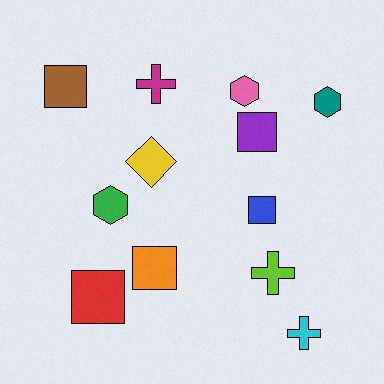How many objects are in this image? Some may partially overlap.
There are 12 objects.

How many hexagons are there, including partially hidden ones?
There are 3 hexagons.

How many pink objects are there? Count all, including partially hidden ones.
There is 1 pink object.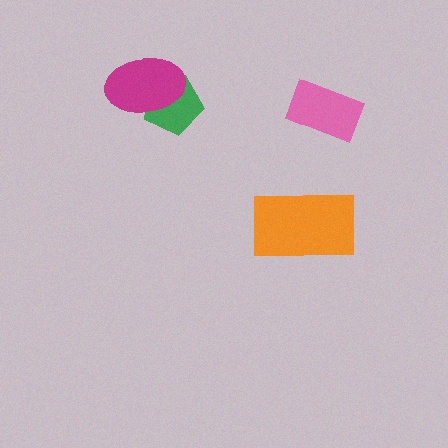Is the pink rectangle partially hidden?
No, no other shape covers it.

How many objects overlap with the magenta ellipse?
1 object overlaps with the magenta ellipse.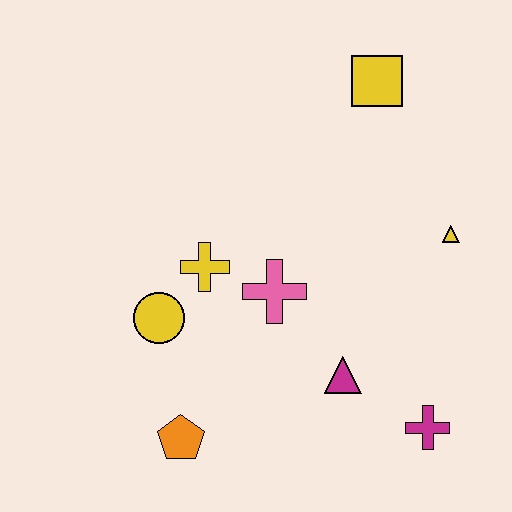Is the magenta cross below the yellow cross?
Yes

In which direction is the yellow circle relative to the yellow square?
The yellow circle is below the yellow square.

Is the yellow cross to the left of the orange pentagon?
No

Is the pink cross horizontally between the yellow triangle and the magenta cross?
No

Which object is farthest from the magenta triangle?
The yellow square is farthest from the magenta triangle.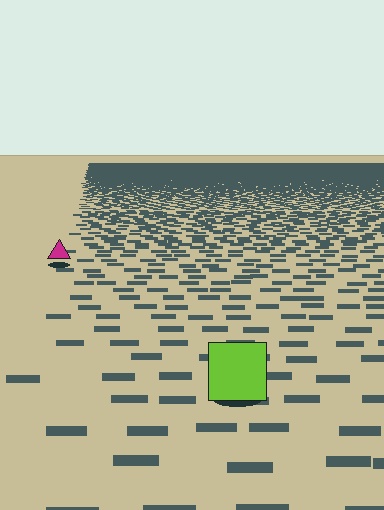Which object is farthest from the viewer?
The magenta triangle is farthest from the viewer. It appears smaller and the ground texture around it is denser.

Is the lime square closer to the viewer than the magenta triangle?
Yes. The lime square is closer — you can tell from the texture gradient: the ground texture is coarser near it.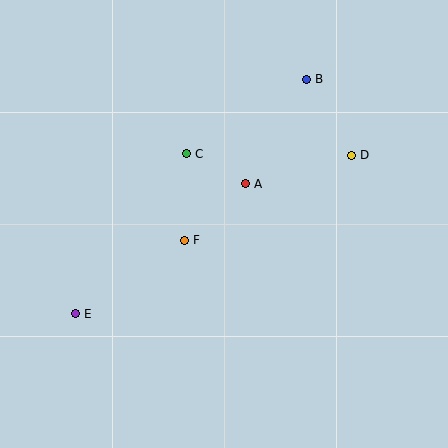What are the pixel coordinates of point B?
Point B is at (307, 79).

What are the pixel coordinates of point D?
Point D is at (352, 155).